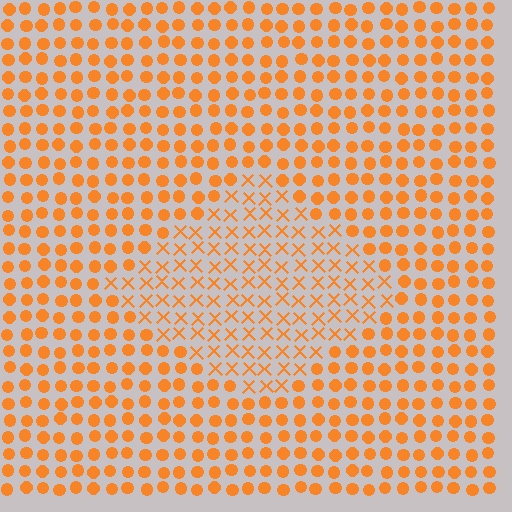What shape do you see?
I see a diamond.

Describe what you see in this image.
The image is filled with small orange elements arranged in a uniform grid. A diamond-shaped region contains X marks, while the surrounding area contains circles. The boundary is defined purely by the change in element shape.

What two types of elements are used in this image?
The image uses X marks inside the diamond region and circles outside it.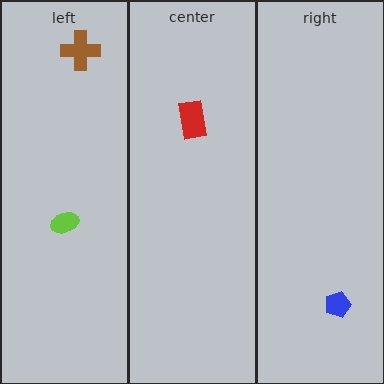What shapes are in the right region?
The blue pentagon.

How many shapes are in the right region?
1.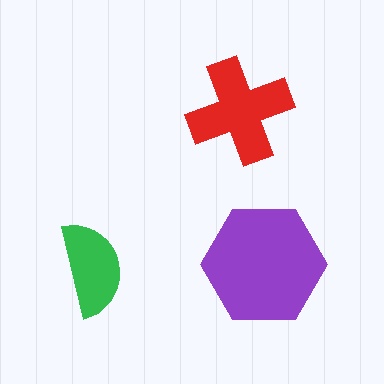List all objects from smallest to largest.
The green semicircle, the red cross, the purple hexagon.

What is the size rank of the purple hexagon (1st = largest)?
1st.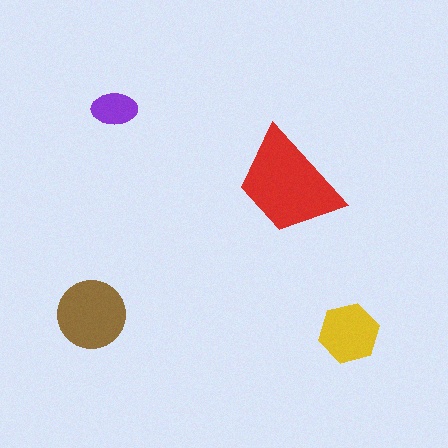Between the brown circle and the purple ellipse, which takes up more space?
The brown circle.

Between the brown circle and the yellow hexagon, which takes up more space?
The brown circle.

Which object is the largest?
The red trapezoid.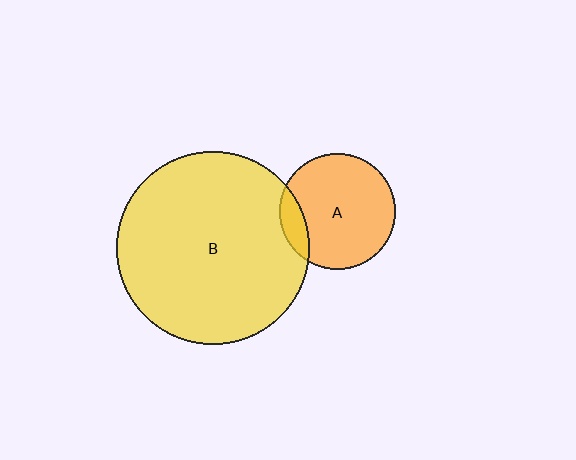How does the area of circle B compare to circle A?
Approximately 2.7 times.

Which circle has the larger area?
Circle B (yellow).